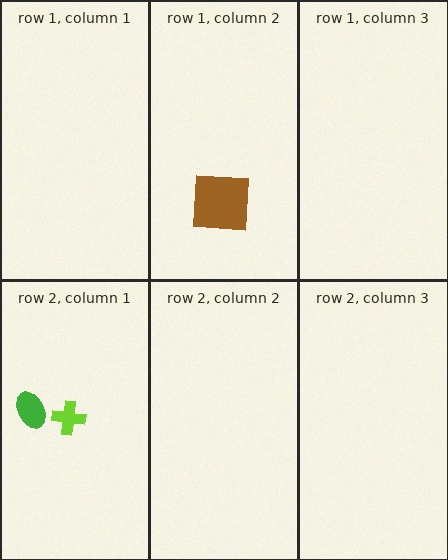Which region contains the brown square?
The row 1, column 2 region.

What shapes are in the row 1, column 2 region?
The brown square.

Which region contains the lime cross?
The row 2, column 1 region.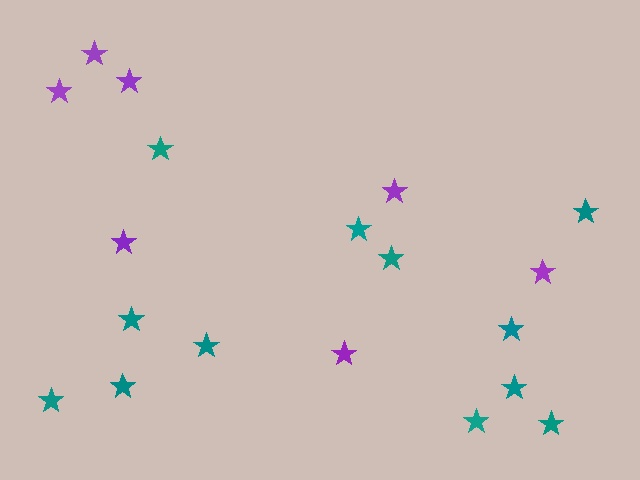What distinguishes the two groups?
There are 2 groups: one group of purple stars (7) and one group of teal stars (12).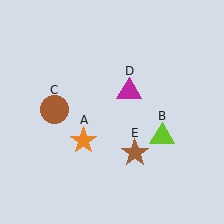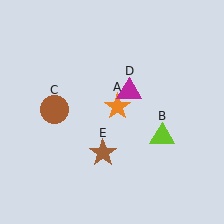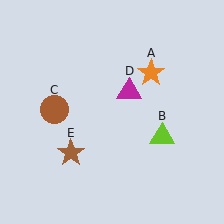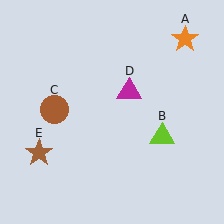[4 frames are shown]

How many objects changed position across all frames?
2 objects changed position: orange star (object A), brown star (object E).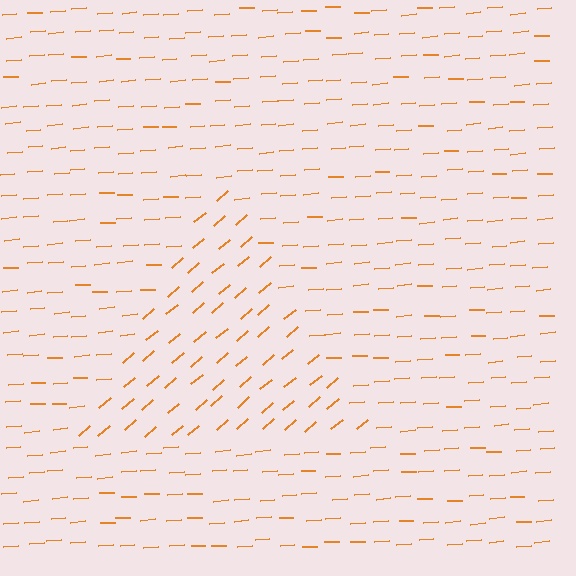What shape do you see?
I see a triangle.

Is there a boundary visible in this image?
Yes, there is a texture boundary formed by a change in line orientation.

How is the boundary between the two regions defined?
The boundary is defined purely by a change in line orientation (approximately 37 degrees difference). All lines are the same color and thickness.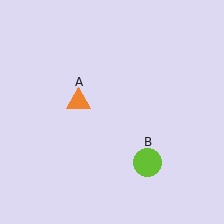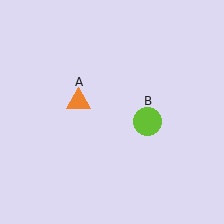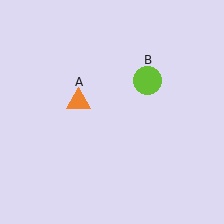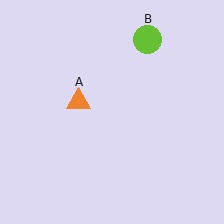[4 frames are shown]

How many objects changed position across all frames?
1 object changed position: lime circle (object B).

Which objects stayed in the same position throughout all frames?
Orange triangle (object A) remained stationary.